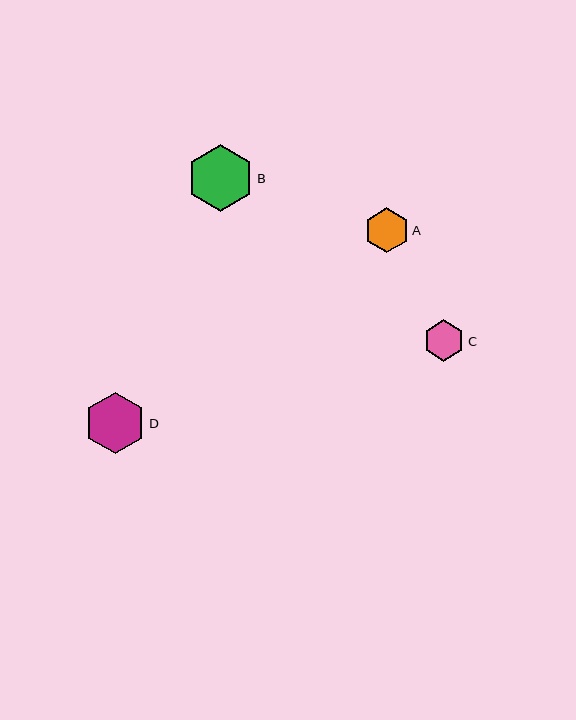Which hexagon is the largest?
Hexagon B is the largest with a size of approximately 66 pixels.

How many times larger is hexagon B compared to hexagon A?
Hexagon B is approximately 1.5 times the size of hexagon A.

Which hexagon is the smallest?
Hexagon C is the smallest with a size of approximately 41 pixels.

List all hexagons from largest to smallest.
From largest to smallest: B, D, A, C.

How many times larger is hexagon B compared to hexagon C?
Hexagon B is approximately 1.6 times the size of hexagon C.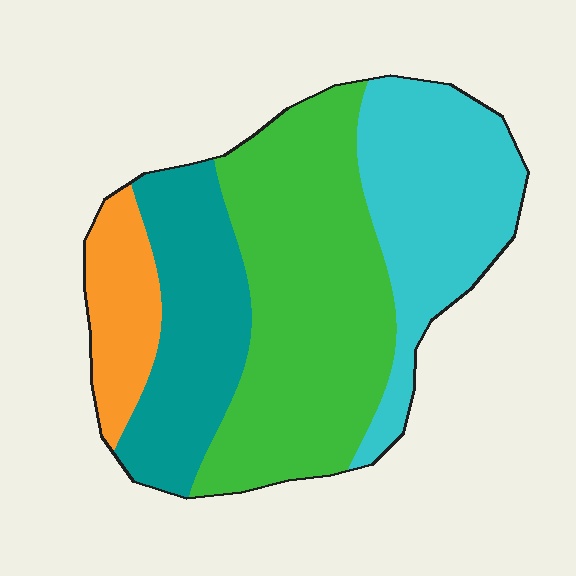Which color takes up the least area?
Orange, at roughly 10%.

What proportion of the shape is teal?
Teal takes up about one fifth (1/5) of the shape.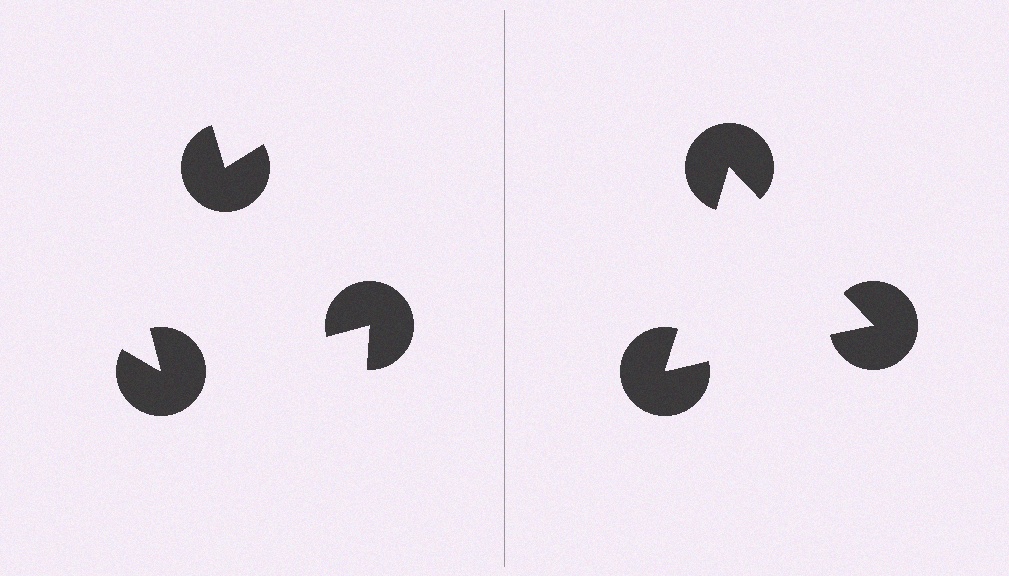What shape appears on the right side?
An illusory triangle.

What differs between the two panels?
The pac-man discs are positioned identically on both sides; only the wedge orientations differ. On the right they align to a triangle; on the left they are misaligned.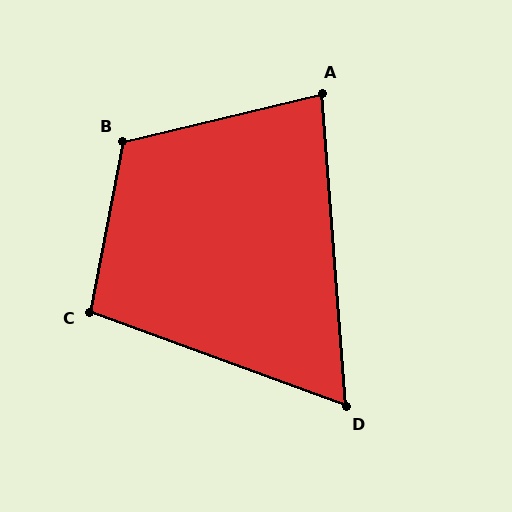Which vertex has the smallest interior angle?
D, at approximately 65 degrees.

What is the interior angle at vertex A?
Approximately 81 degrees (acute).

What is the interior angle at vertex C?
Approximately 99 degrees (obtuse).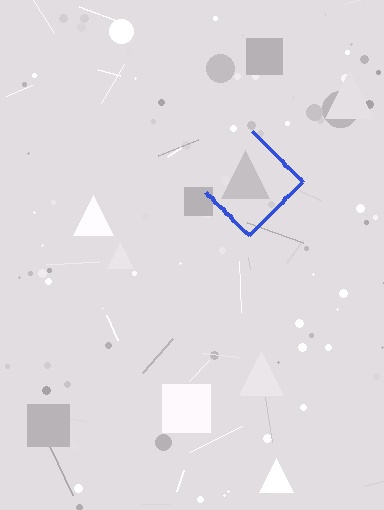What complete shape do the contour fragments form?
The contour fragments form a diamond.